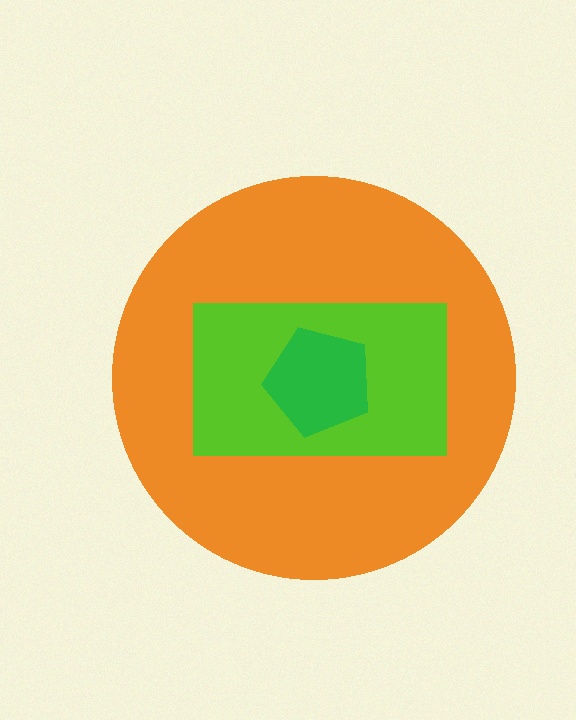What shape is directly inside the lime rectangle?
The green pentagon.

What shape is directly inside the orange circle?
The lime rectangle.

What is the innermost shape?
The green pentagon.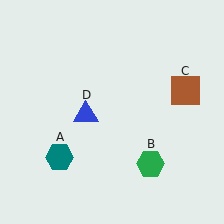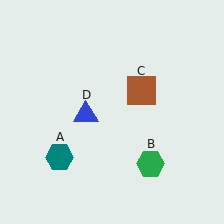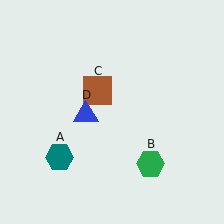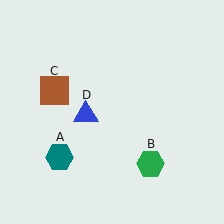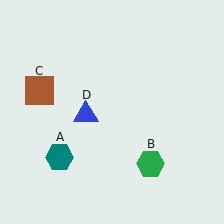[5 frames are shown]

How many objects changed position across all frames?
1 object changed position: brown square (object C).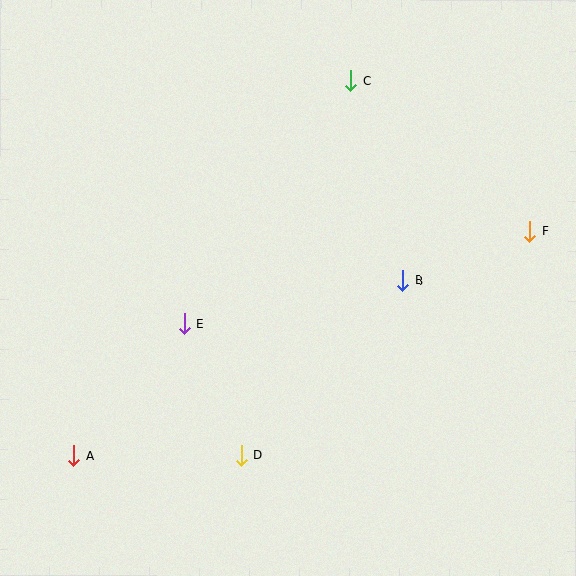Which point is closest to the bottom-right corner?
Point B is closest to the bottom-right corner.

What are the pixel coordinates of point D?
Point D is at (242, 455).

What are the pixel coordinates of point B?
Point B is at (403, 281).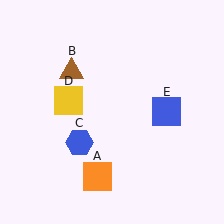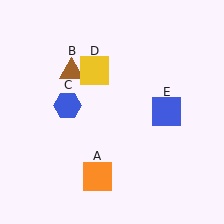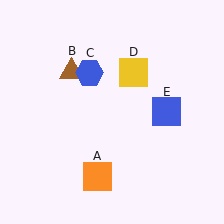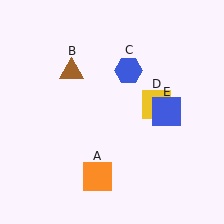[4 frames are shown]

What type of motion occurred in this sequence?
The blue hexagon (object C), yellow square (object D) rotated clockwise around the center of the scene.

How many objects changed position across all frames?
2 objects changed position: blue hexagon (object C), yellow square (object D).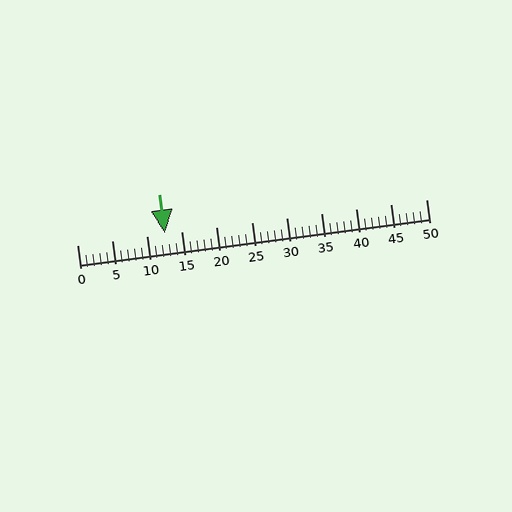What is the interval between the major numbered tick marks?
The major tick marks are spaced 5 units apart.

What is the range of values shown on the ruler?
The ruler shows values from 0 to 50.